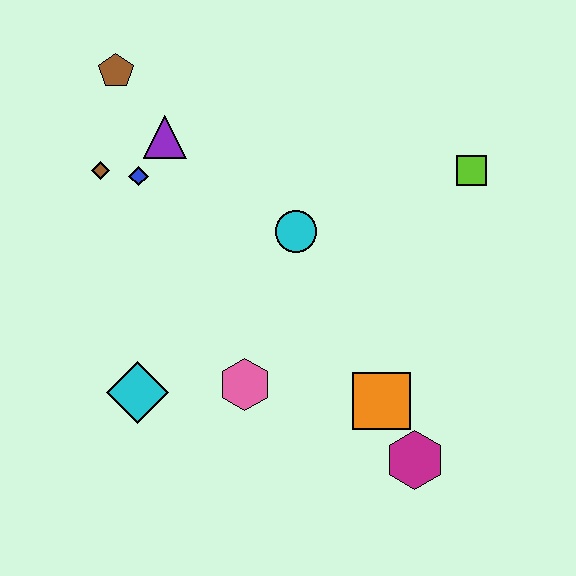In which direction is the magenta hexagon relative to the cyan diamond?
The magenta hexagon is to the right of the cyan diamond.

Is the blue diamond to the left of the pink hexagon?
Yes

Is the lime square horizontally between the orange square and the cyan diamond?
No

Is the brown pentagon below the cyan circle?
No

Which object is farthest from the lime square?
The cyan diamond is farthest from the lime square.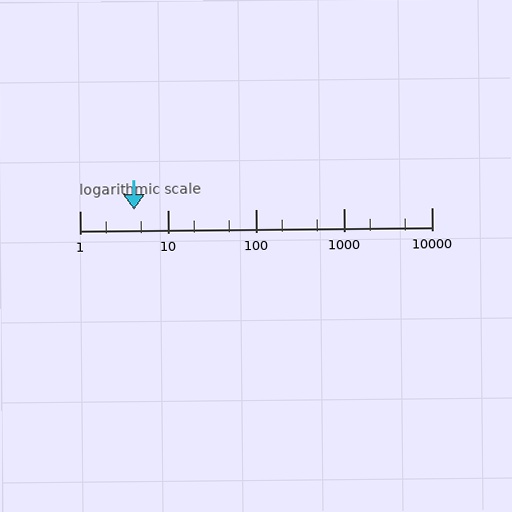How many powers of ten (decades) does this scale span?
The scale spans 4 decades, from 1 to 10000.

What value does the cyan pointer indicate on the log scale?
The pointer indicates approximately 4.2.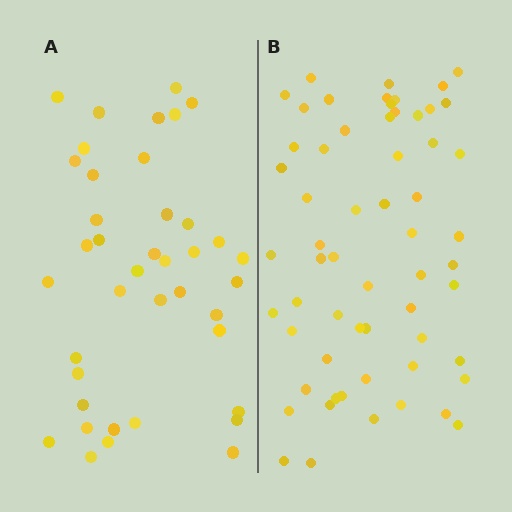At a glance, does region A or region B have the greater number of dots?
Region B (the right region) has more dots.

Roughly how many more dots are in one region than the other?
Region B has approximately 20 more dots than region A.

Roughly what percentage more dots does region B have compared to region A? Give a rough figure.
About 50% more.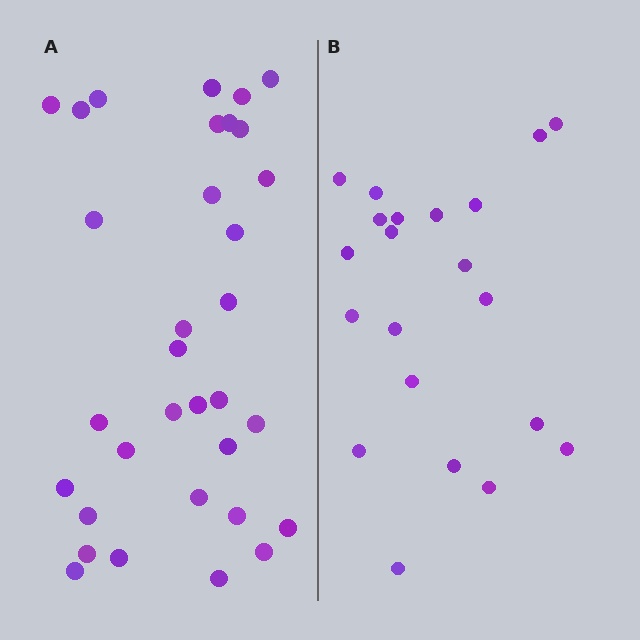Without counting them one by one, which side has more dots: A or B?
Region A (the left region) has more dots.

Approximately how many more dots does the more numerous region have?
Region A has roughly 12 or so more dots than region B.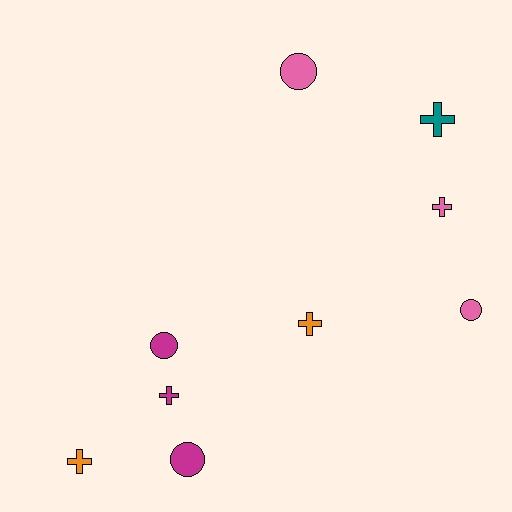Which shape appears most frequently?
Cross, with 5 objects.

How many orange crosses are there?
There are 2 orange crosses.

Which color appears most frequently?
Magenta, with 3 objects.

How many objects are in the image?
There are 9 objects.